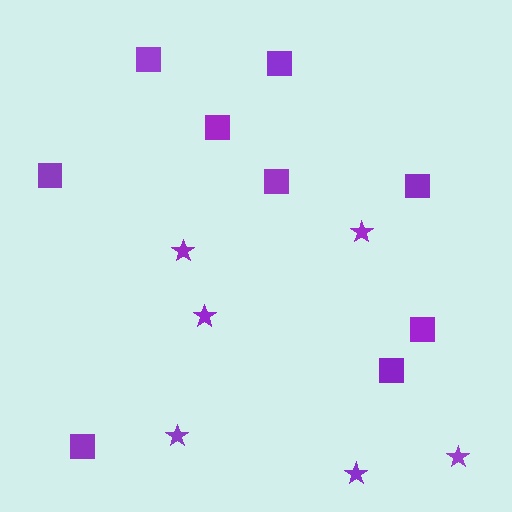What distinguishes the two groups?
There are 2 groups: one group of stars (6) and one group of squares (9).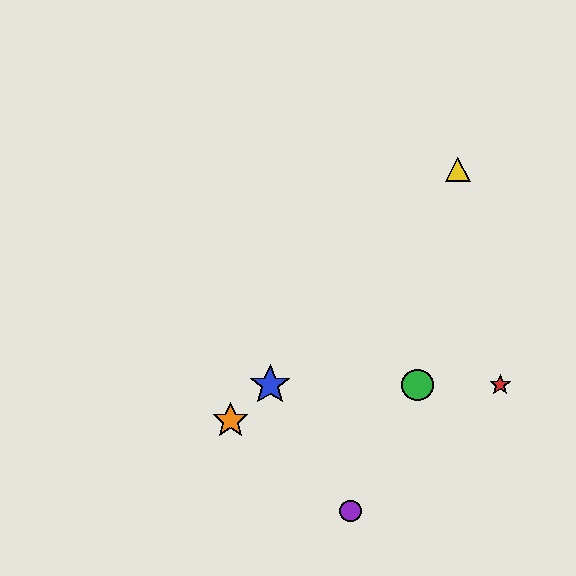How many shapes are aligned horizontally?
3 shapes (the red star, the blue star, the green circle) are aligned horizontally.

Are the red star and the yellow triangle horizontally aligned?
No, the red star is at y≈385 and the yellow triangle is at y≈169.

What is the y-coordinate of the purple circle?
The purple circle is at y≈511.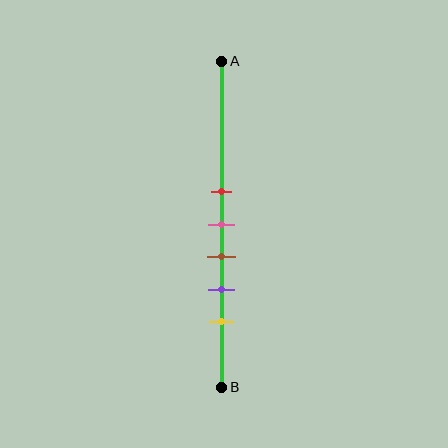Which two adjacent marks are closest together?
The red and pink marks are the closest adjacent pair.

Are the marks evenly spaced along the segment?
Yes, the marks are approximately evenly spaced.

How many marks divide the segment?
There are 5 marks dividing the segment.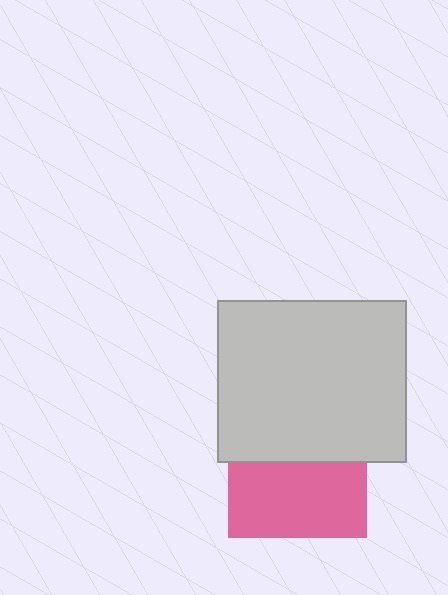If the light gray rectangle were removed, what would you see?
You would see the complete pink square.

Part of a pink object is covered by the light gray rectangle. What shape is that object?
It is a square.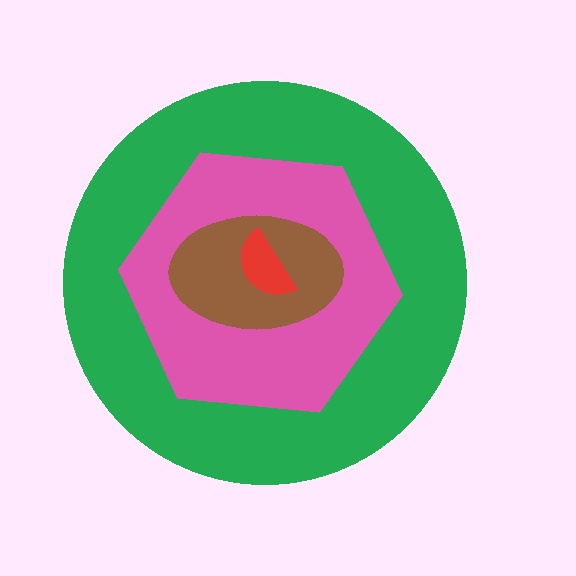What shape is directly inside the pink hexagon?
The brown ellipse.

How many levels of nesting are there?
4.